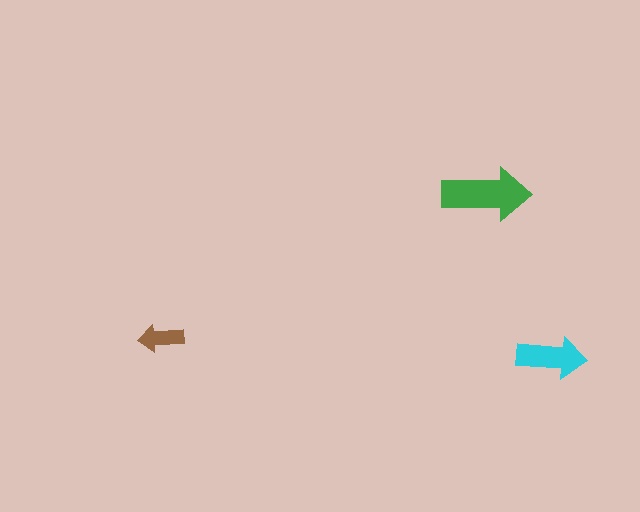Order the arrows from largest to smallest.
the green one, the cyan one, the brown one.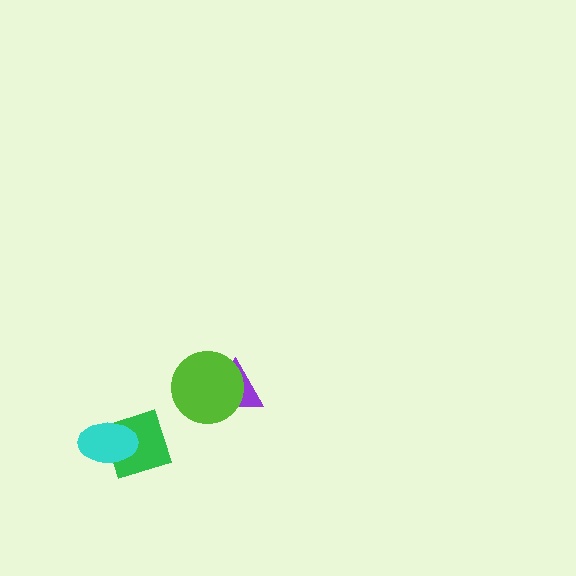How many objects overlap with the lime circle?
1 object overlaps with the lime circle.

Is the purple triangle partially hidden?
Yes, it is partially covered by another shape.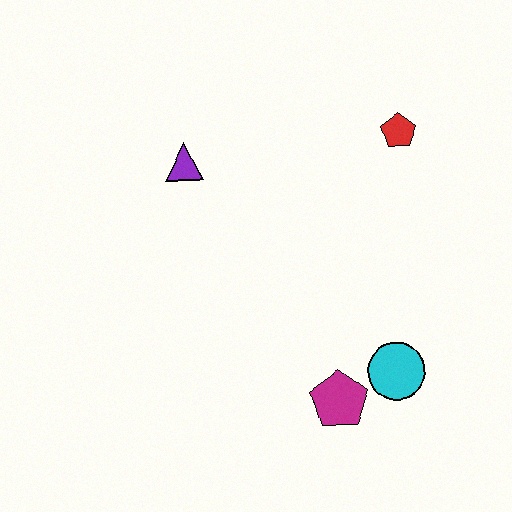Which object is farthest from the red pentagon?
The magenta pentagon is farthest from the red pentagon.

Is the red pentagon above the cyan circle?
Yes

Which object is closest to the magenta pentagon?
The cyan circle is closest to the magenta pentagon.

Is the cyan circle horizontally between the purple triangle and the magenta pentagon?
No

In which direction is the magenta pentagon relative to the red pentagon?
The magenta pentagon is below the red pentagon.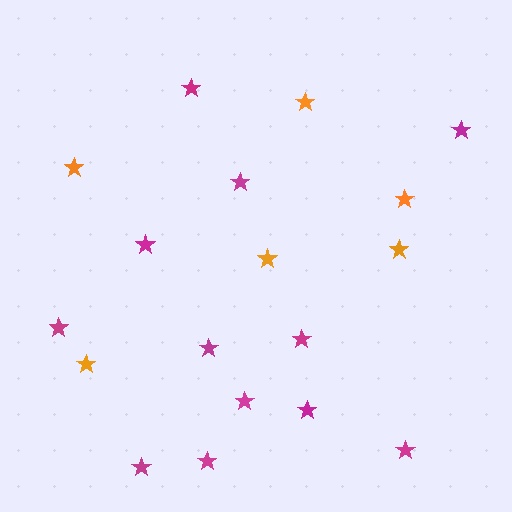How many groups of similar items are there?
There are 2 groups: one group of magenta stars (12) and one group of orange stars (6).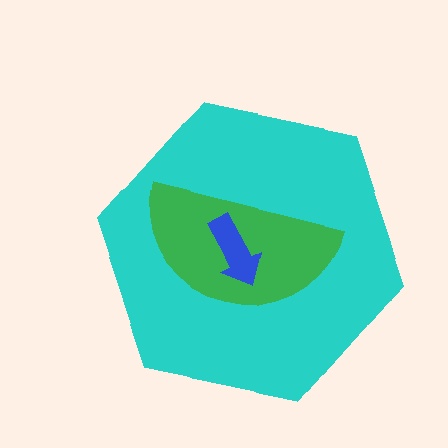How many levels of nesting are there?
3.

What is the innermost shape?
The blue arrow.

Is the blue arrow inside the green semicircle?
Yes.